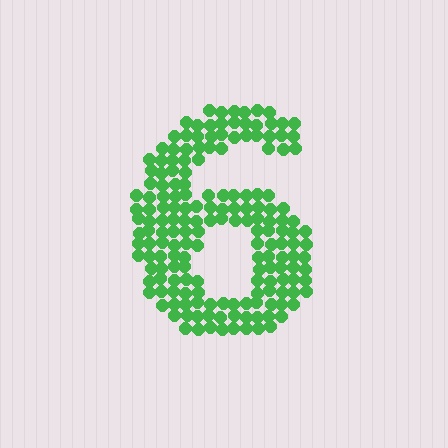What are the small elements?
The small elements are circles.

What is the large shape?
The large shape is the digit 6.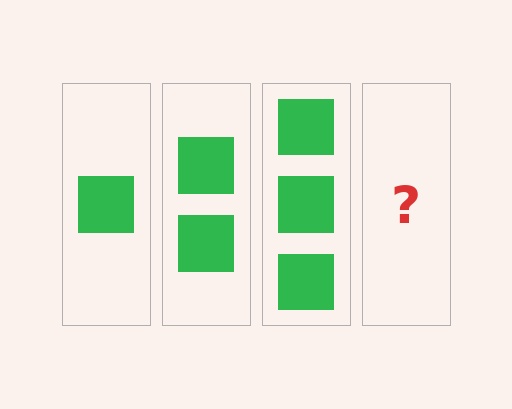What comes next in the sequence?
The next element should be 4 squares.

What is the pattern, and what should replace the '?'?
The pattern is that each step adds one more square. The '?' should be 4 squares.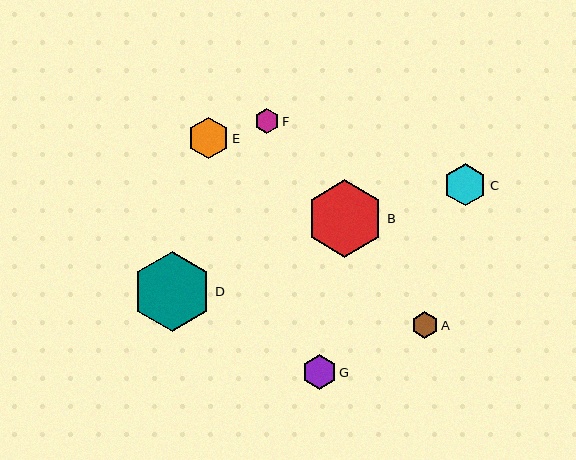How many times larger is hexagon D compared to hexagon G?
Hexagon D is approximately 2.3 times the size of hexagon G.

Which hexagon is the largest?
Hexagon D is the largest with a size of approximately 80 pixels.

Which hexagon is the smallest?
Hexagon F is the smallest with a size of approximately 25 pixels.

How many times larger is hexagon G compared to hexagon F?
Hexagon G is approximately 1.4 times the size of hexagon F.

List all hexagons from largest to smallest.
From largest to smallest: D, B, C, E, G, A, F.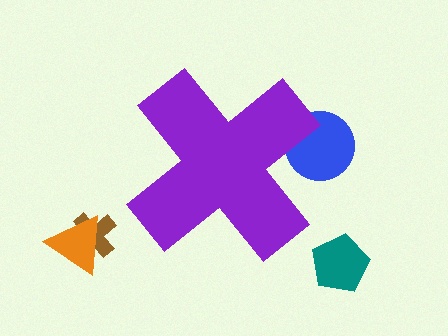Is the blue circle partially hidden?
Yes, the blue circle is partially hidden behind the purple cross.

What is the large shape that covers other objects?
A purple cross.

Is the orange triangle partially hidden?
No, the orange triangle is fully visible.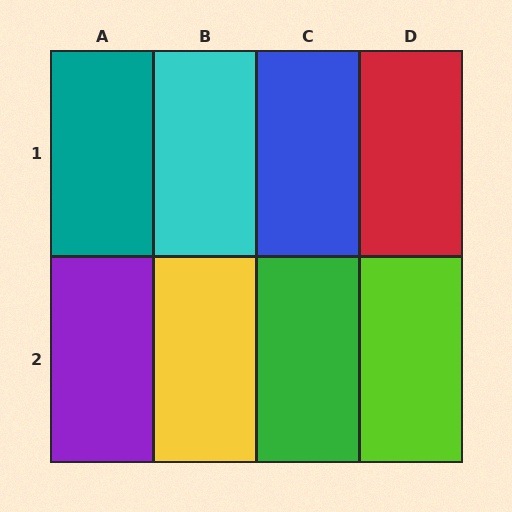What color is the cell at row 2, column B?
Yellow.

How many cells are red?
1 cell is red.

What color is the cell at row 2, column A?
Purple.